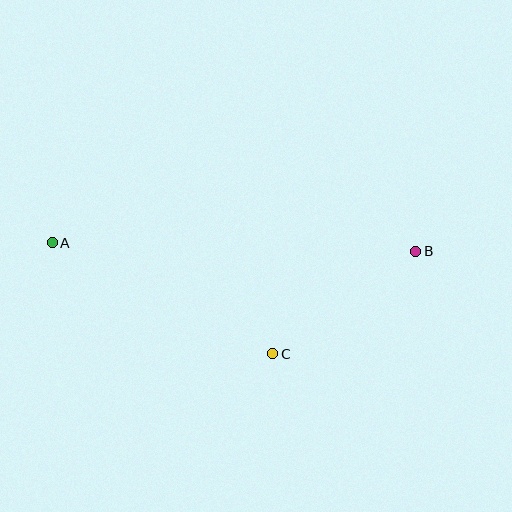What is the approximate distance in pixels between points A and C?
The distance between A and C is approximately 247 pixels.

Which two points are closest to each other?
Points B and C are closest to each other.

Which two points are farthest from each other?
Points A and B are farthest from each other.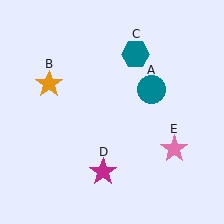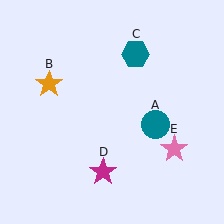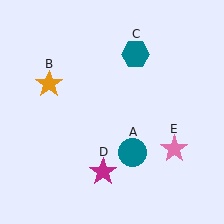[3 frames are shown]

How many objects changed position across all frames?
1 object changed position: teal circle (object A).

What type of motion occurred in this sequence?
The teal circle (object A) rotated clockwise around the center of the scene.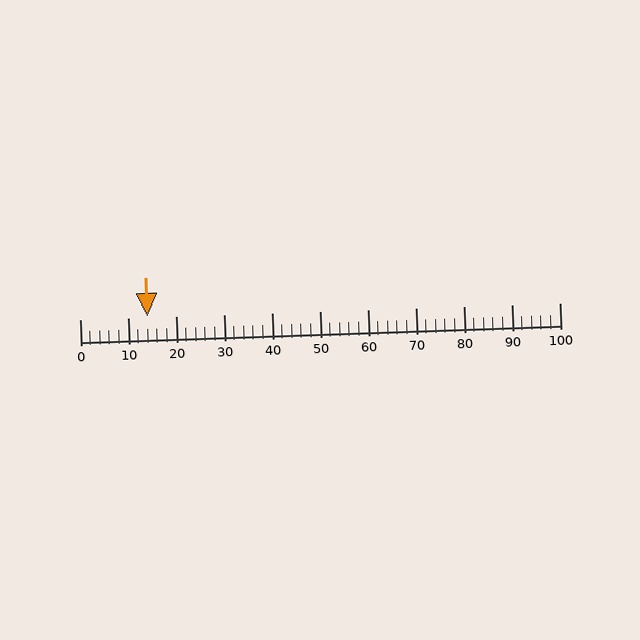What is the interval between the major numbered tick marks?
The major tick marks are spaced 10 units apart.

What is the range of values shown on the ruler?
The ruler shows values from 0 to 100.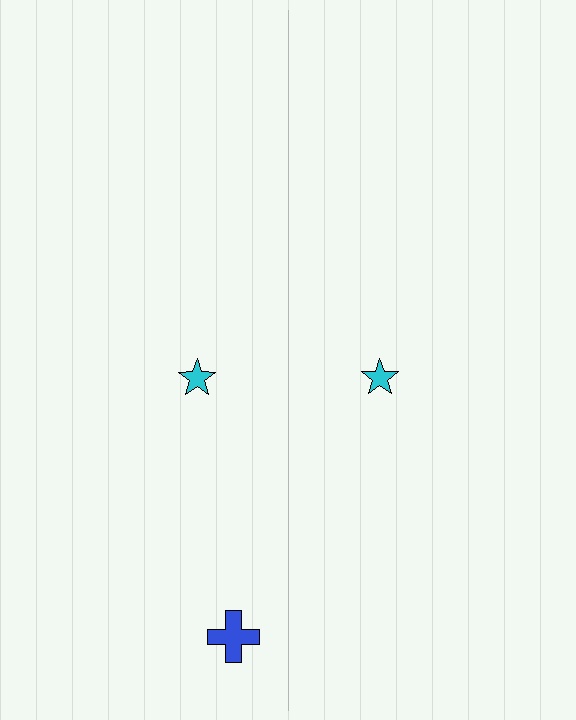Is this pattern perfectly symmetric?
No, the pattern is not perfectly symmetric. A blue cross is missing from the right side.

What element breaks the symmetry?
A blue cross is missing from the right side.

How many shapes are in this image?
There are 3 shapes in this image.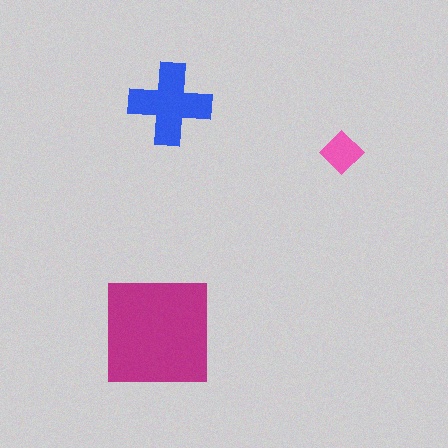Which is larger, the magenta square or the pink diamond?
The magenta square.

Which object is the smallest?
The pink diamond.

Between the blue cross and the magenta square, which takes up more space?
The magenta square.